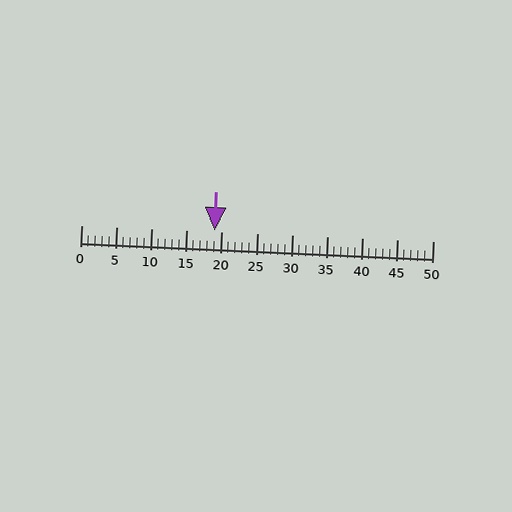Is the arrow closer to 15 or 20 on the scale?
The arrow is closer to 20.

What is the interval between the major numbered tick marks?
The major tick marks are spaced 5 units apart.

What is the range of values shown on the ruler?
The ruler shows values from 0 to 50.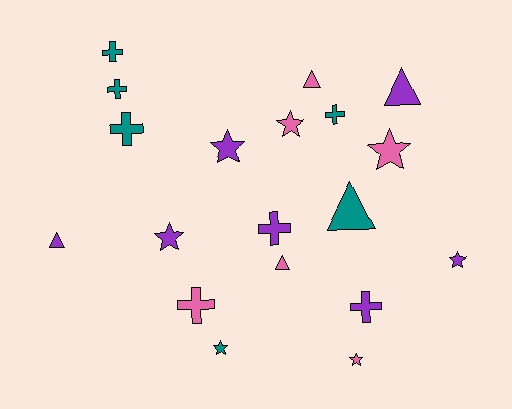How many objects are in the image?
There are 19 objects.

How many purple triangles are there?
There are 2 purple triangles.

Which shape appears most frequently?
Cross, with 7 objects.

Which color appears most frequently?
Purple, with 7 objects.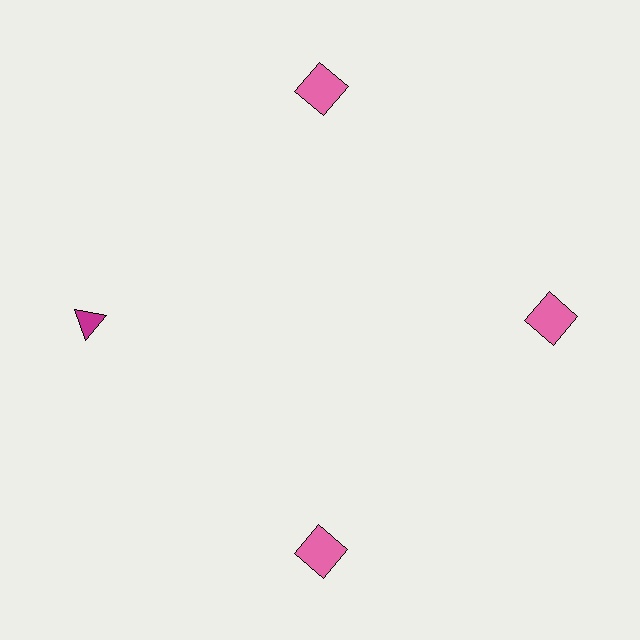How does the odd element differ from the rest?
It differs in both color (magenta instead of pink) and shape (triangle instead of square).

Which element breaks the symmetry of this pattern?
The magenta triangle at roughly the 9 o'clock position breaks the symmetry. All other shapes are pink squares.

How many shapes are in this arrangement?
There are 4 shapes arranged in a ring pattern.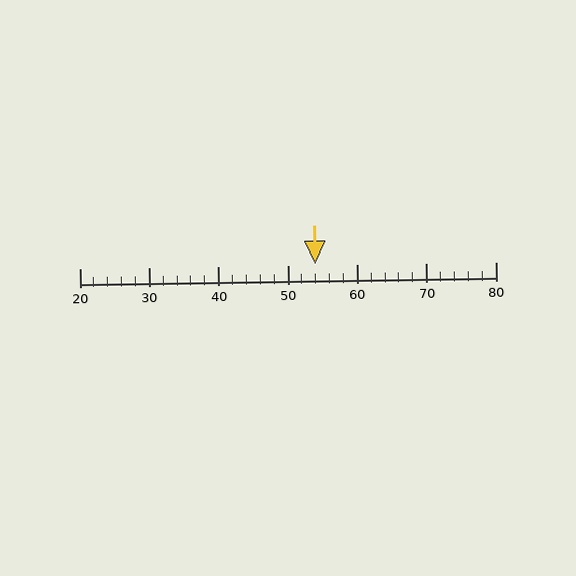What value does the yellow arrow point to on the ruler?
The yellow arrow points to approximately 54.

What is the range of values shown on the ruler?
The ruler shows values from 20 to 80.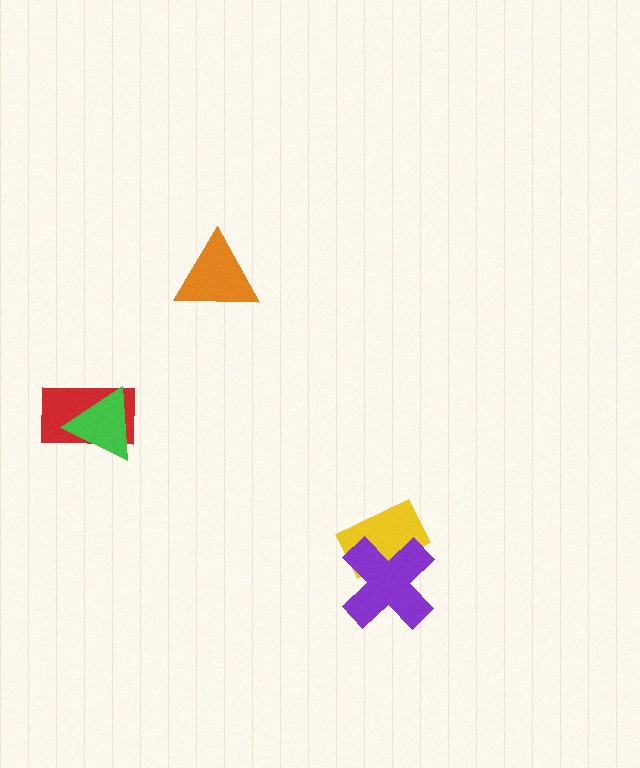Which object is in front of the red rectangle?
The green triangle is in front of the red rectangle.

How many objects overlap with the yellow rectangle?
1 object overlaps with the yellow rectangle.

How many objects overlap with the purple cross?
1 object overlaps with the purple cross.